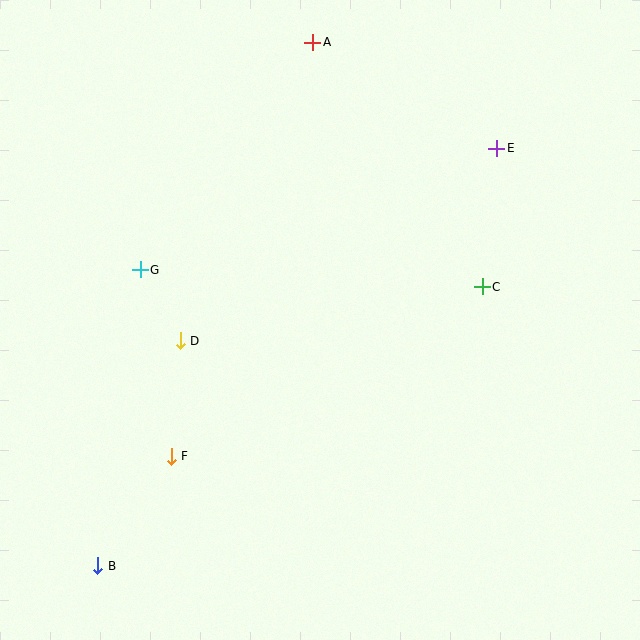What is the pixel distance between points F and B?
The distance between F and B is 132 pixels.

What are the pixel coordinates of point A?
Point A is at (313, 42).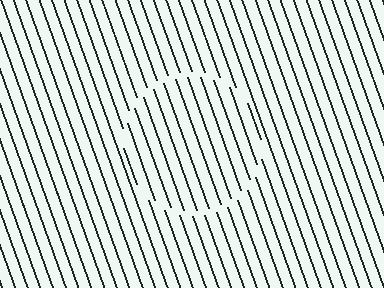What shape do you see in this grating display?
An illusory circle. The interior of the shape contains the same grating, shifted by half a period — the contour is defined by the phase discontinuity where line-ends from the inner and outer gratings abut.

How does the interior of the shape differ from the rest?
The interior of the shape contains the same grating, shifted by half a period — the contour is defined by the phase discontinuity where line-ends from the inner and outer gratings abut.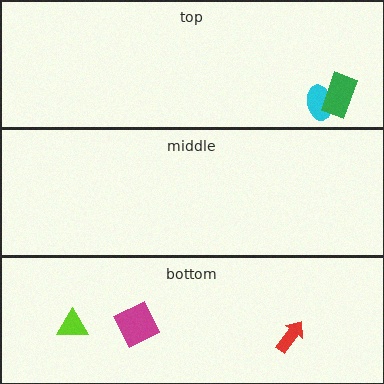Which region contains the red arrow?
The bottom region.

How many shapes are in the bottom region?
3.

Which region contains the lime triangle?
The bottom region.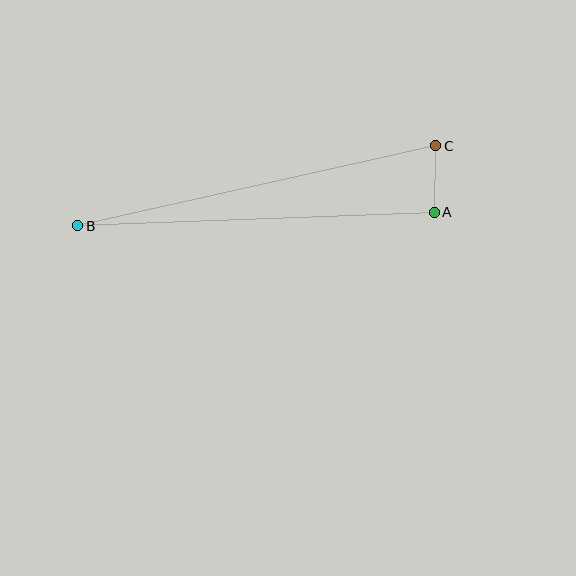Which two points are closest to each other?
Points A and C are closest to each other.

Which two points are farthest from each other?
Points B and C are farthest from each other.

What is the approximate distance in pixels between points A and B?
The distance between A and B is approximately 357 pixels.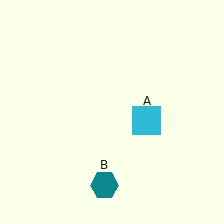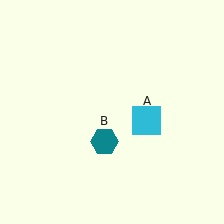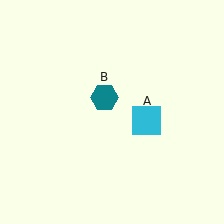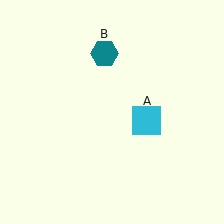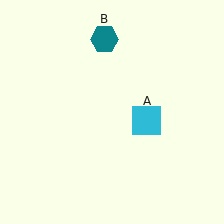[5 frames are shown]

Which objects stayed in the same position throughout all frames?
Cyan square (object A) remained stationary.